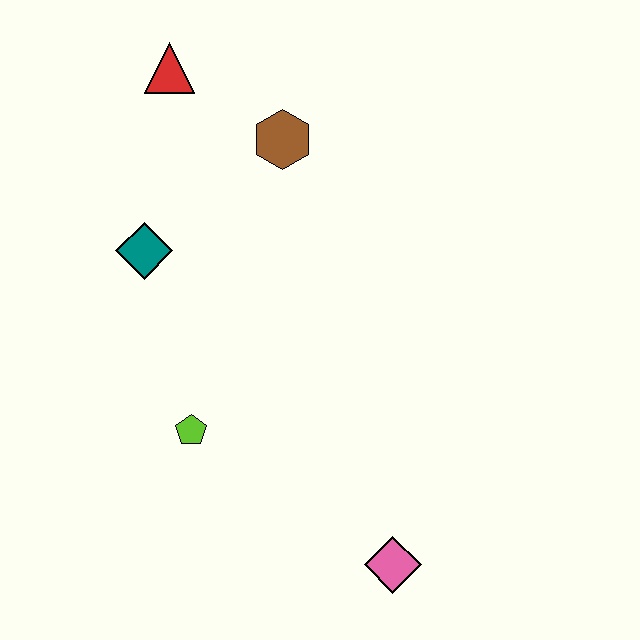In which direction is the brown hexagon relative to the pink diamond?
The brown hexagon is above the pink diamond.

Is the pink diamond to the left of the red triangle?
No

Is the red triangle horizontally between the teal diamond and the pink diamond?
Yes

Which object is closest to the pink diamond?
The lime pentagon is closest to the pink diamond.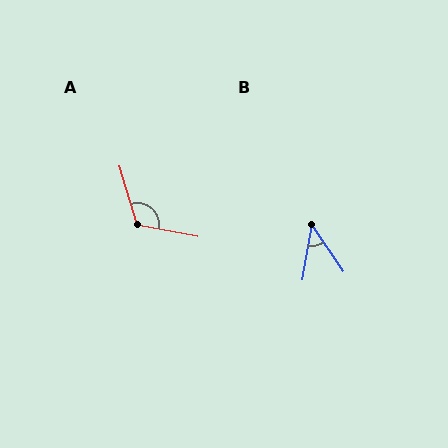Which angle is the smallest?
B, at approximately 44 degrees.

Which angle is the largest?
A, at approximately 117 degrees.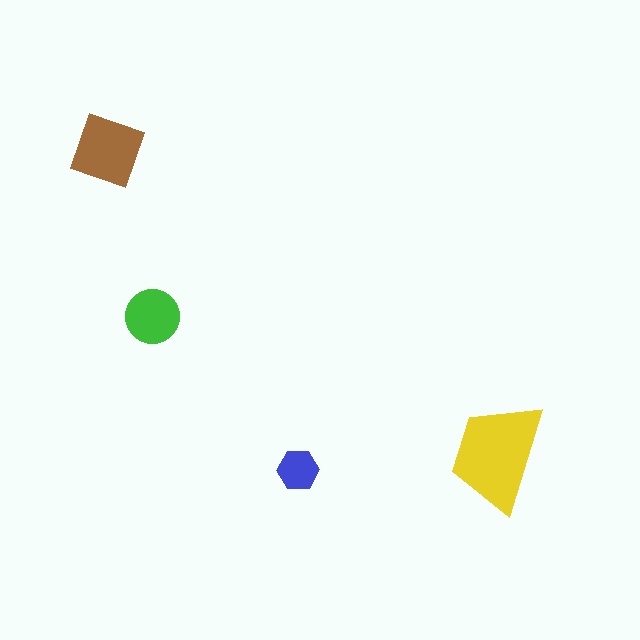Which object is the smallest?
The blue hexagon.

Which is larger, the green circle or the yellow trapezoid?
The yellow trapezoid.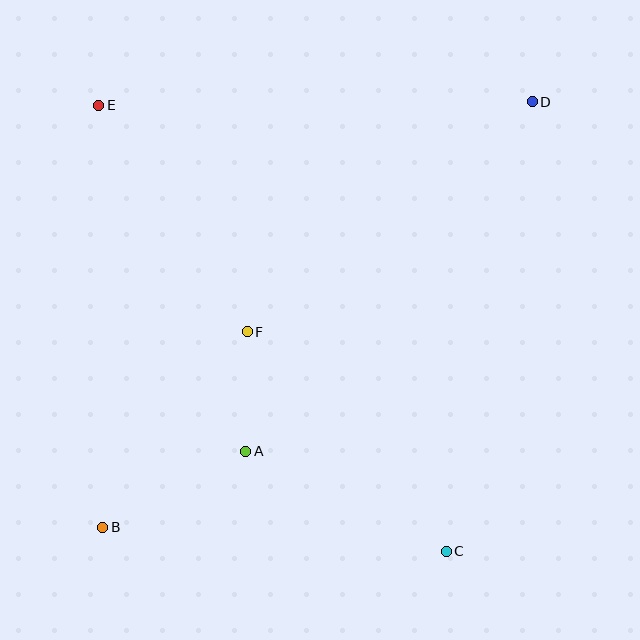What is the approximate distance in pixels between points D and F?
The distance between D and F is approximately 366 pixels.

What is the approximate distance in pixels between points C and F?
The distance between C and F is approximately 296 pixels.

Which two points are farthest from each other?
Points B and D are farthest from each other.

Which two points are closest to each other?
Points A and F are closest to each other.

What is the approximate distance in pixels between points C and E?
The distance between C and E is approximately 565 pixels.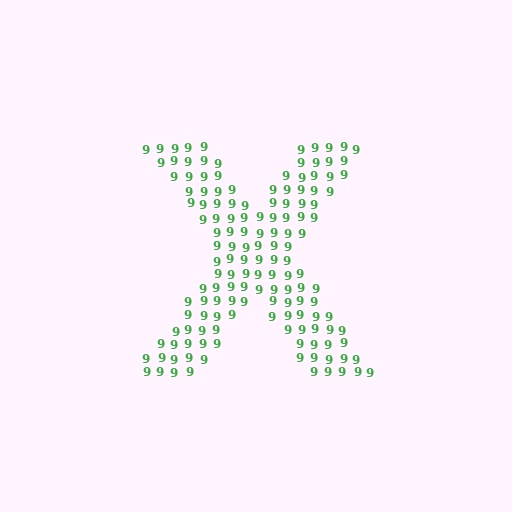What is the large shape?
The large shape is the letter X.